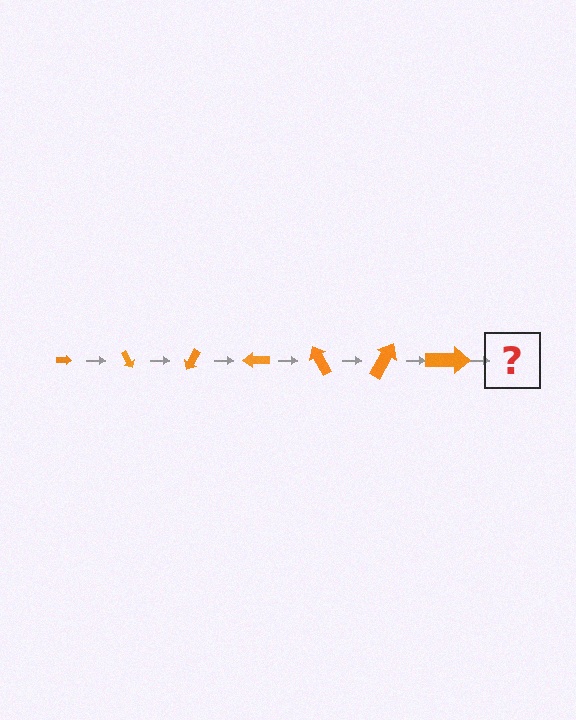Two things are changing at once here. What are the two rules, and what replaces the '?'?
The two rules are that the arrow grows larger each step and it rotates 60 degrees each step. The '?' should be an arrow, larger than the previous one and rotated 420 degrees from the start.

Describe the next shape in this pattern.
It should be an arrow, larger than the previous one and rotated 420 degrees from the start.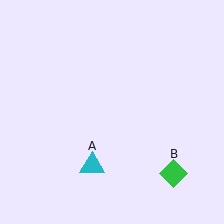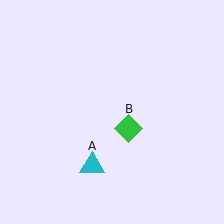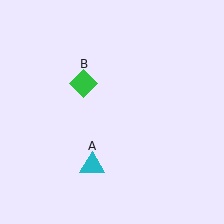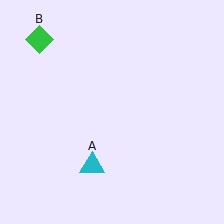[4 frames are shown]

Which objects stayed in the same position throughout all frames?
Cyan triangle (object A) remained stationary.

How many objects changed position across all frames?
1 object changed position: green diamond (object B).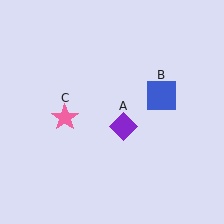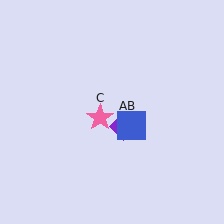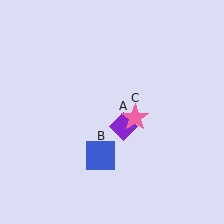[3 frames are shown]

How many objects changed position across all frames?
2 objects changed position: blue square (object B), pink star (object C).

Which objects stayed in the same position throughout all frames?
Purple diamond (object A) remained stationary.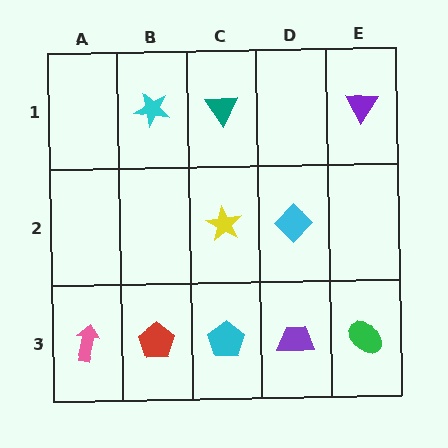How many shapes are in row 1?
3 shapes.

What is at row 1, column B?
A cyan star.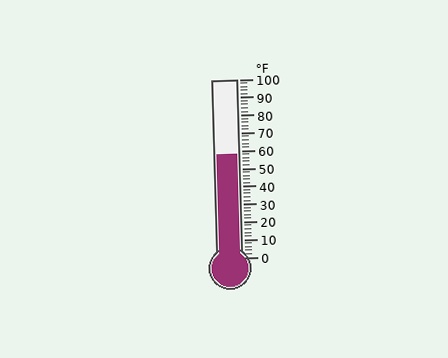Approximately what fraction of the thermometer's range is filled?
The thermometer is filled to approximately 60% of its range.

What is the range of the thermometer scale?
The thermometer scale ranges from 0°F to 100°F.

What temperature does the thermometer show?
The thermometer shows approximately 58°F.